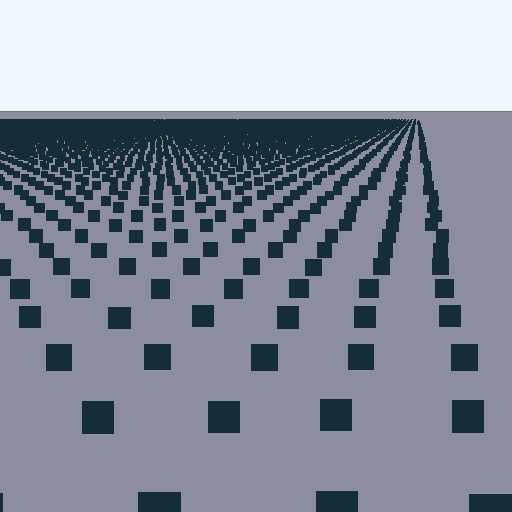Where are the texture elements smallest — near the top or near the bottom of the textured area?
Near the top.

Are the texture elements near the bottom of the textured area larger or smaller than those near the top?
Larger. Near the bottom, elements are closer to the viewer and appear at a bigger on-screen size.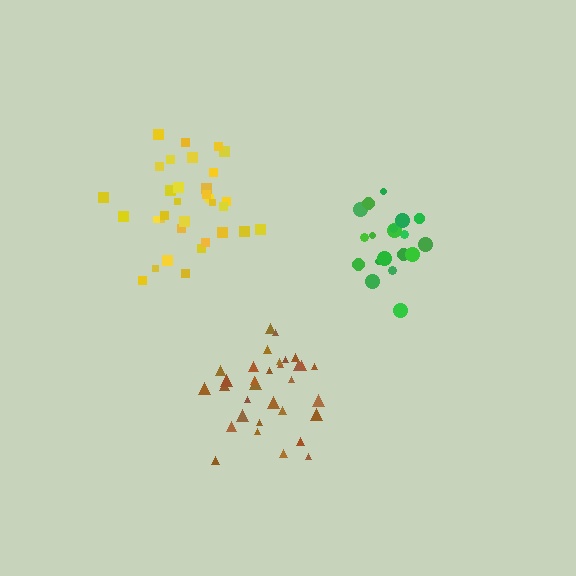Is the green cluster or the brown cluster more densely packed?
Brown.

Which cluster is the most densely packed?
Brown.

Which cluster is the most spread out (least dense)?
Green.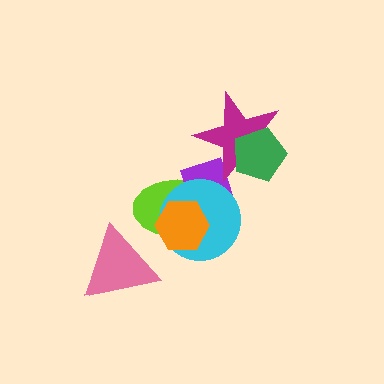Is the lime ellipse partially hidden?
Yes, it is partially covered by another shape.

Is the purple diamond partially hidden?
Yes, it is partially covered by another shape.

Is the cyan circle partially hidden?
Yes, it is partially covered by another shape.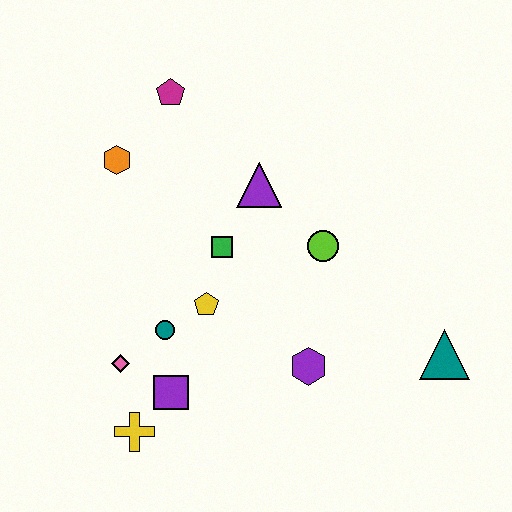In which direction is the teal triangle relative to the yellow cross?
The teal triangle is to the right of the yellow cross.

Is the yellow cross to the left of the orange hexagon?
No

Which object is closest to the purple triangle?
The green square is closest to the purple triangle.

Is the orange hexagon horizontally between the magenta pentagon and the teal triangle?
No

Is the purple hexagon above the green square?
No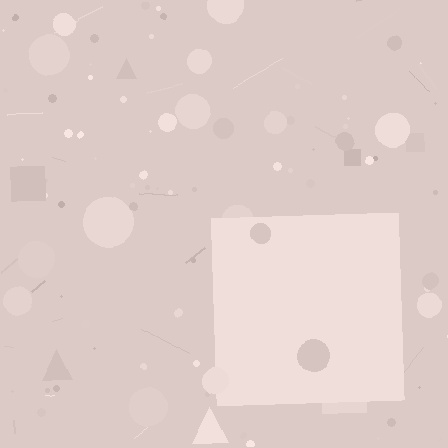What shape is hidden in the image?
A square is hidden in the image.